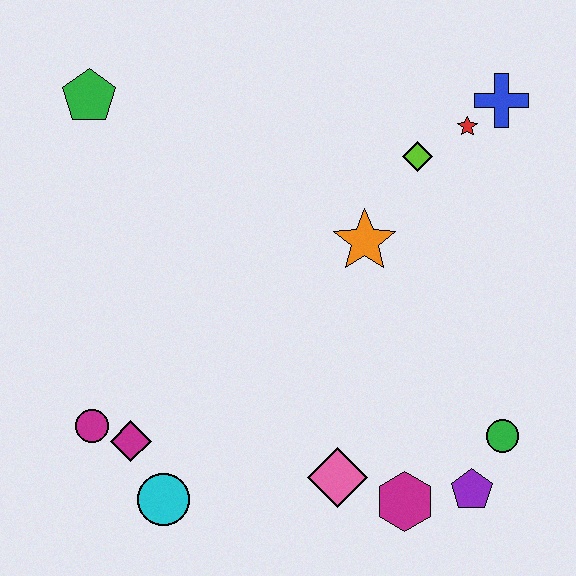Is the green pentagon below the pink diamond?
No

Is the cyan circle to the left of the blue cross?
Yes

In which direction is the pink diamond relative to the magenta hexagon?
The pink diamond is to the left of the magenta hexagon.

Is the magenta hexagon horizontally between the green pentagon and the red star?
Yes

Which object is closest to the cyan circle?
The magenta diamond is closest to the cyan circle.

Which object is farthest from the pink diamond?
The green pentagon is farthest from the pink diamond.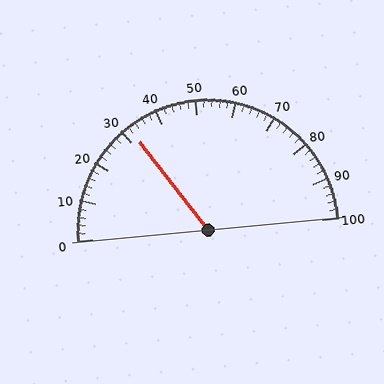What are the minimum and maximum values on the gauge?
The gauge ranges from 0 to 100.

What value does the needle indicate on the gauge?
The needle indicates approximately 32.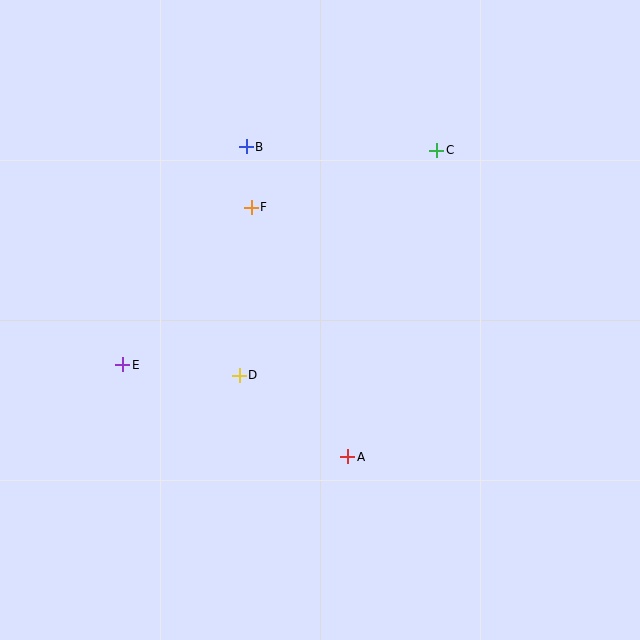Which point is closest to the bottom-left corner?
Point E is closest to the bottom-left corner.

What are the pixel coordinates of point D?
Point D is at (239, 375).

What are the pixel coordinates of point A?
Point A is at (348, 457).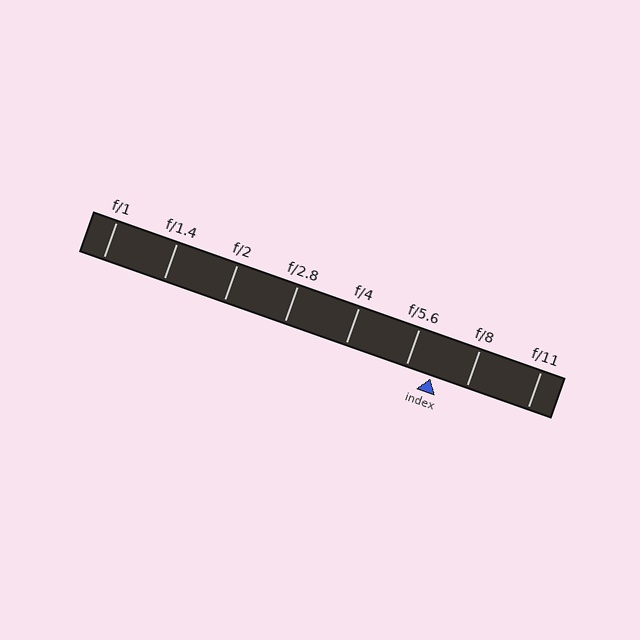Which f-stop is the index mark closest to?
The index mark is closest to f/5.6.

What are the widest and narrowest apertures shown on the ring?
The widest aperture shown is f/1 and the narrowest is f/11.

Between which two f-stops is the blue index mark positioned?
The index mark is between f/5.6 and f/8.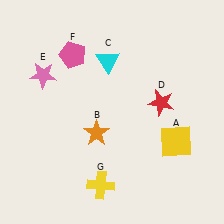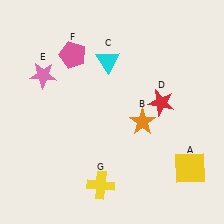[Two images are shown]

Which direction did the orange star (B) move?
The orange star (B) moved right.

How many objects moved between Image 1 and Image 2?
2 objects moved between the two images.